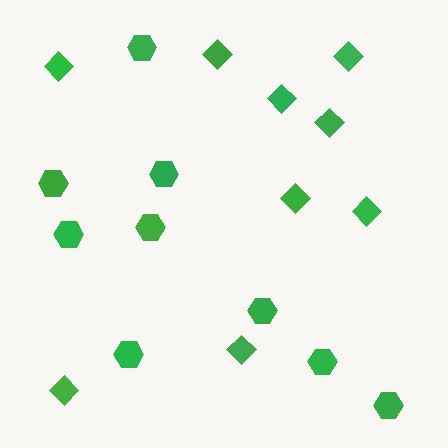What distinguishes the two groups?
There are 2 groups: one group of diamonds (9) and one group of hexagons (9).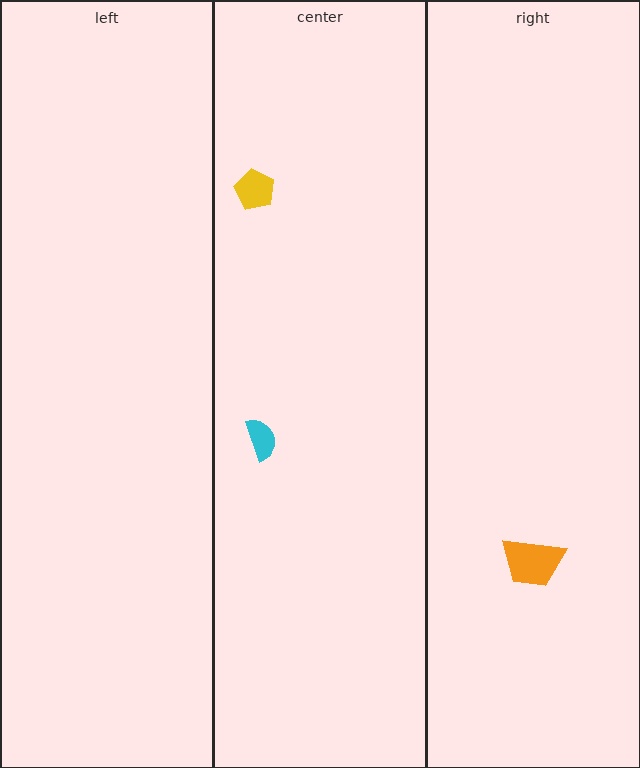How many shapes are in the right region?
1.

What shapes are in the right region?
The orange trapezoid.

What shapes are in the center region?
The cyan semicircle, the yellow pentagon.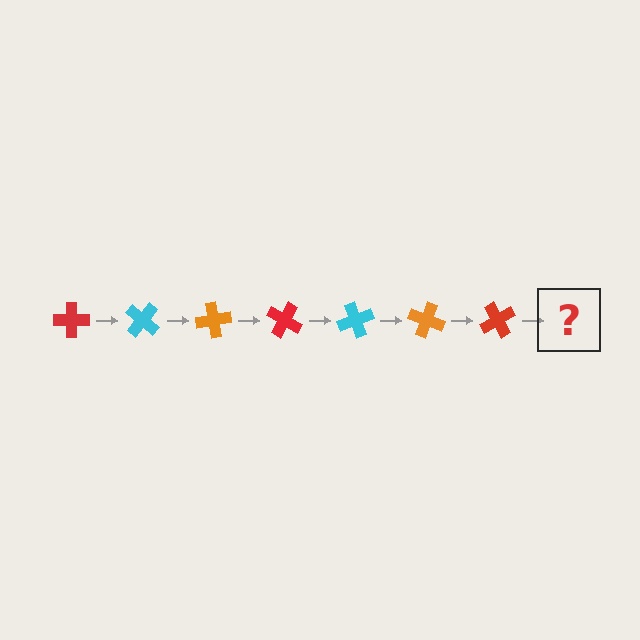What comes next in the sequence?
The next element should be a cyan cross, rotated 280 degrees from the start.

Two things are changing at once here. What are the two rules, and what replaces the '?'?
The two rules are that it rotates 40 degrees each step and the color cycles through red, cyan, and orange. The '?' should be a cyan cross, rotated 280 degrees from the start.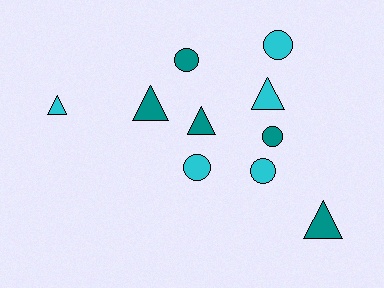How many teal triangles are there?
There are 3 teal triangles.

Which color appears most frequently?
Teal, with 5 objects.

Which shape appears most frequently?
Circle, with 5 objects.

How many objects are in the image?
There are 10 objects.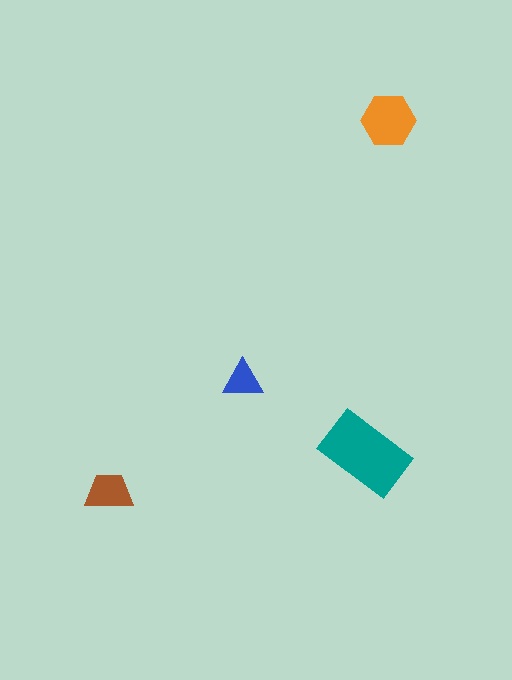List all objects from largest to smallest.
The teal rectangle, the orange hexagon, the brown trapezoid, the blue triangle.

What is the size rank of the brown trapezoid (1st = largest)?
3rd.